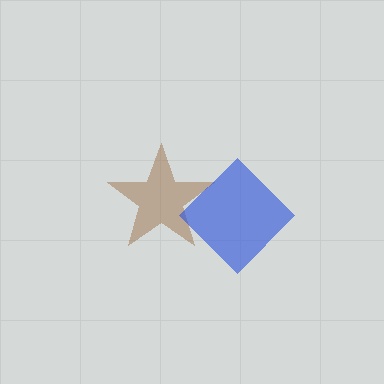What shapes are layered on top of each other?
The layered shapes are: a brown star, a blue diamond.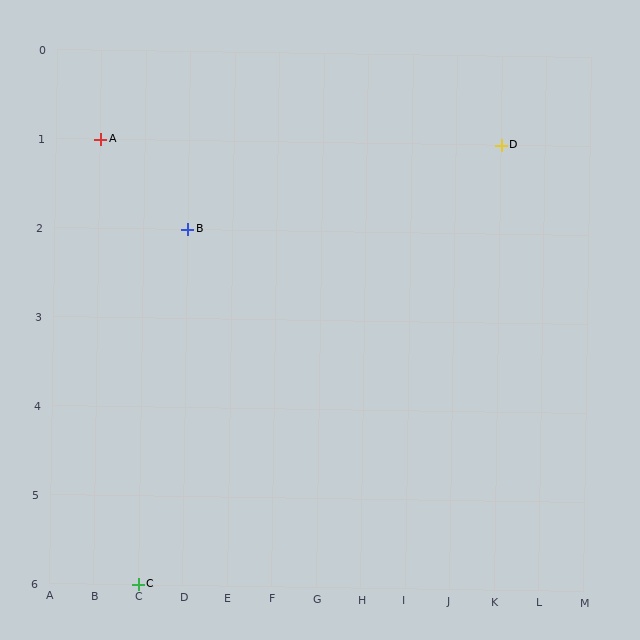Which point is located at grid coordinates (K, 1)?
Point D is at (K, 1).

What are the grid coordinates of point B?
Point B is at grid coordinates (D, 2).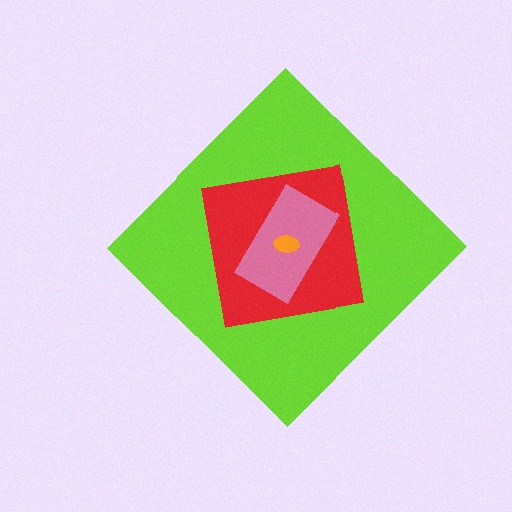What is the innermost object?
The orange ellipse.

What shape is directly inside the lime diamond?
The red square.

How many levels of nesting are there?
4.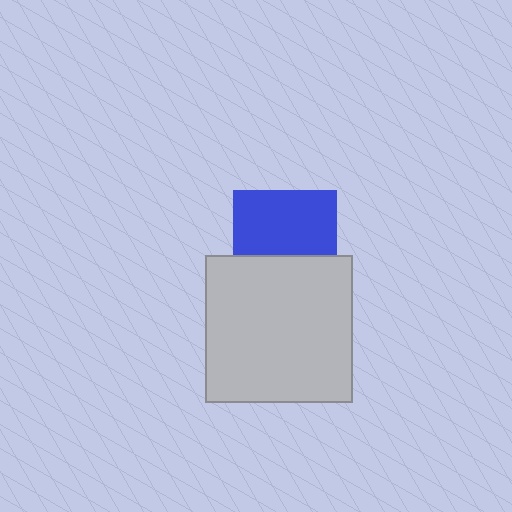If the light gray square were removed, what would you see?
You would see the complete blue square.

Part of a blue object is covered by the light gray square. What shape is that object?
It is a square.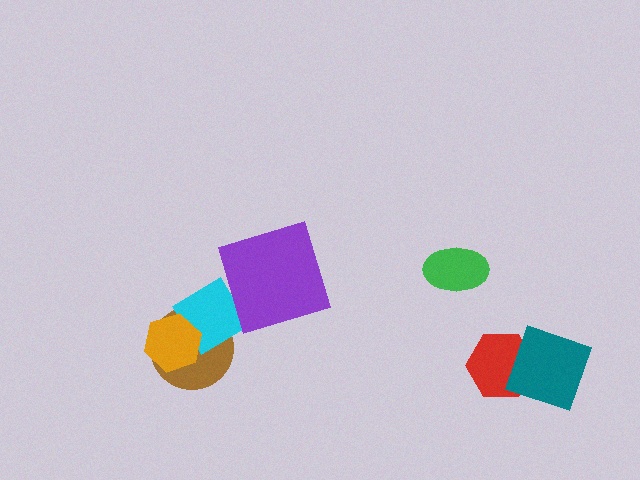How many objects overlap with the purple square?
1 object overlaps with the purple square.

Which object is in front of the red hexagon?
The teal diamond is in front of the red hexagon.